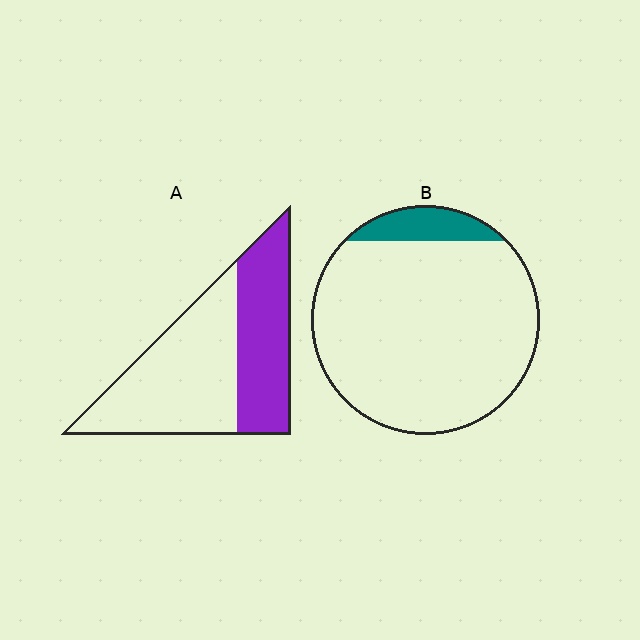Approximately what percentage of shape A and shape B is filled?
A is approximately 40% and B is approximately 10%.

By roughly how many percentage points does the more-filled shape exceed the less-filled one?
By roughly 30 percentage points (A over B).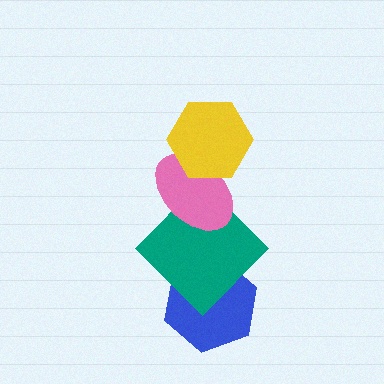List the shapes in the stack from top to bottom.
From top to bottom: the yellow hexagon, the pink ellipse, the teal diamond, the blue hexagon.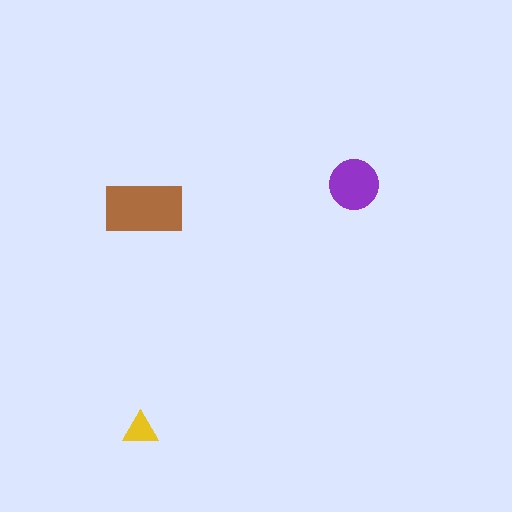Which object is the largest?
The brown rectangle.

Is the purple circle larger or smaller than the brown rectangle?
Smaller.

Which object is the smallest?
The yellow triangle.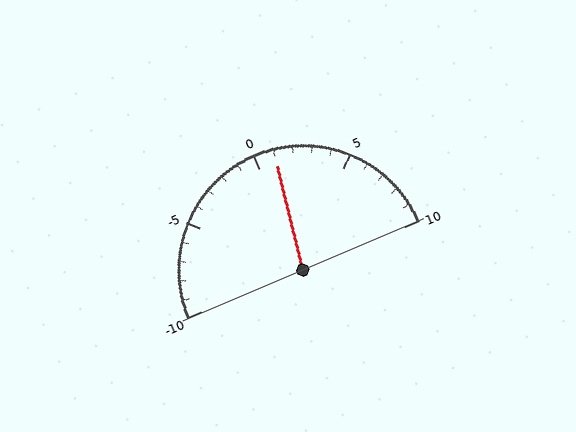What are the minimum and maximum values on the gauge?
The gauge ranges from -10 to 10.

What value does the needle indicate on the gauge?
The needle indicates approximately 1.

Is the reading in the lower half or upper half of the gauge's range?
The reading is in the upper half of the range (-10 to 10).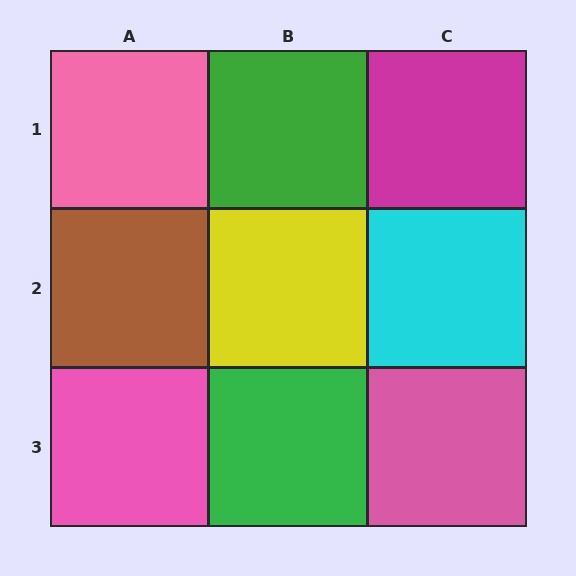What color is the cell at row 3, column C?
Pink.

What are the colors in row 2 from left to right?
Brown, yellow, cyan.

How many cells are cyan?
1 cell is cyan.